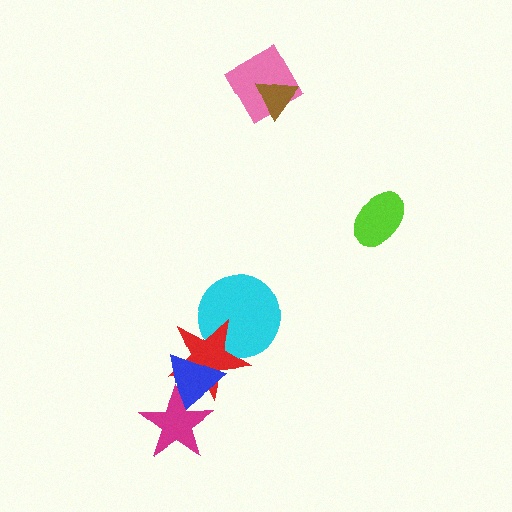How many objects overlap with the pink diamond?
1 object overlaps with the pink diamond.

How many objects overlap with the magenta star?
2 objects overlap with the magenta star.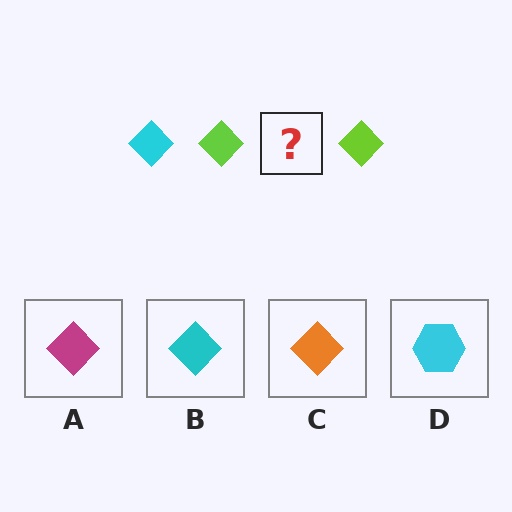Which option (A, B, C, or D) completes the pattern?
B.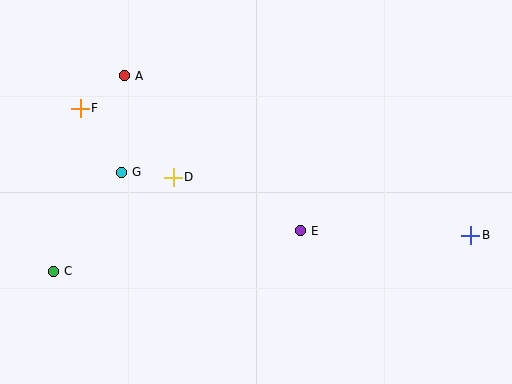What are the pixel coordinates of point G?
Point G is at (121, 172).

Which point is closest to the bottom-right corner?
Point B is closest to the bottom-right corner.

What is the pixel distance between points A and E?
The distance between A and E is 234 pixels.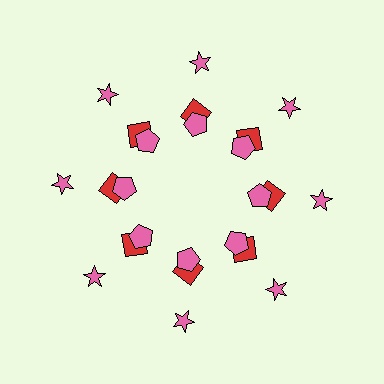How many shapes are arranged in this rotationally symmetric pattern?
There are 24 shapes, arranged in 8 groups of 3.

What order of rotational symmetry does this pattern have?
This pattern has 8-fold rotational symmetry.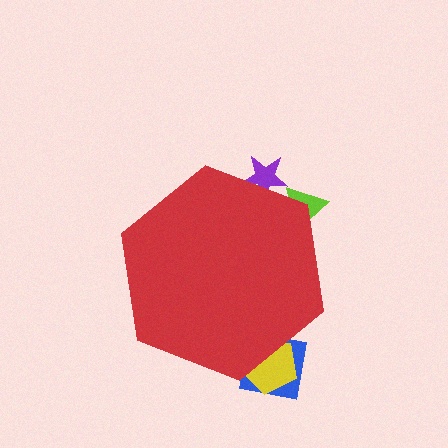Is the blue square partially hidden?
Yes, the blue square is partially hidden behind the red hexagon.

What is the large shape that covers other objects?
A red hexagon.